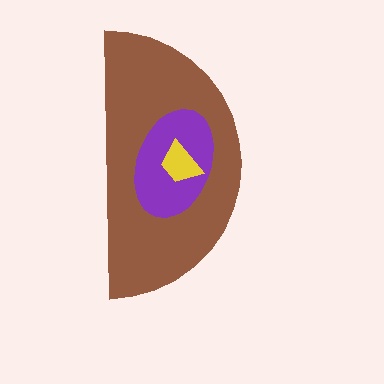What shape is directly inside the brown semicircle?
The purple ellipse.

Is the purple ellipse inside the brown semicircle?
Yes.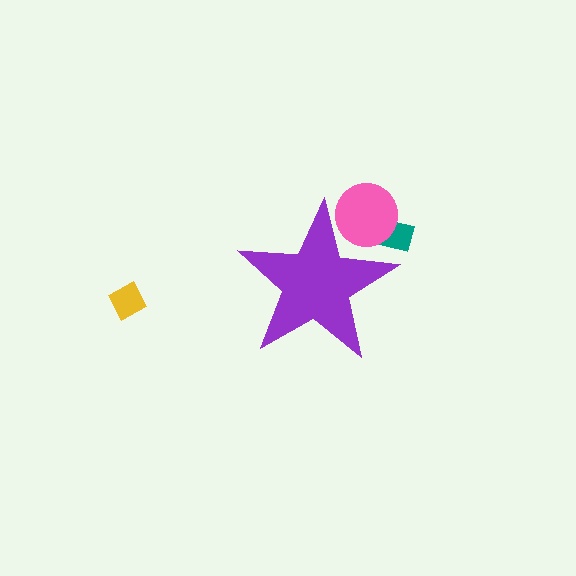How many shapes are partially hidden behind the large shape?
2 shapes are partially hidden.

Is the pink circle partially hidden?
Yes, the pink circle is partially hidden behind the purple star.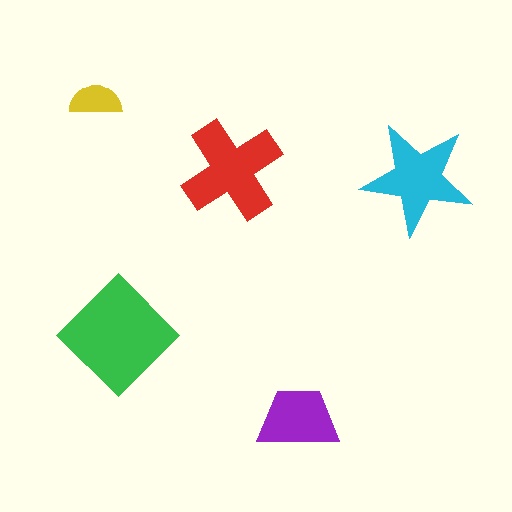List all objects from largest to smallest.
The green diamond, the red cross, the cyan star, the purple trapezoid, the yellow semicircle.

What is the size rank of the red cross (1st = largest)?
2nd.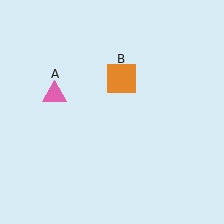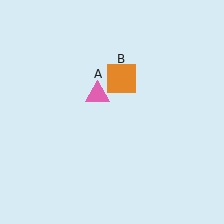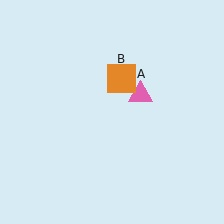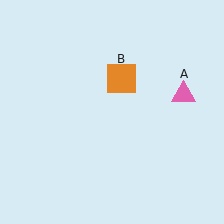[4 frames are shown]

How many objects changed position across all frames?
1 object changed position: pink triangle (object A).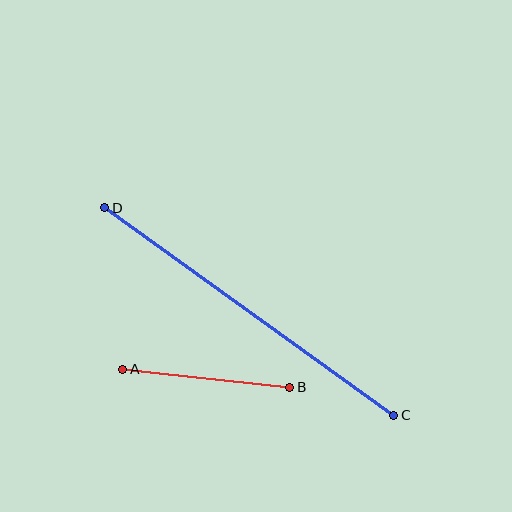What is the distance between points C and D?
The distance is approximately 356 pixels.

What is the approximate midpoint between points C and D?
The midpoint is at approximately (249, 311) pixels.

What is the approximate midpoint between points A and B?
The midpoint is at approximately (206, 378) pixels.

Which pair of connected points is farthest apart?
Points C and D are farthest apart.